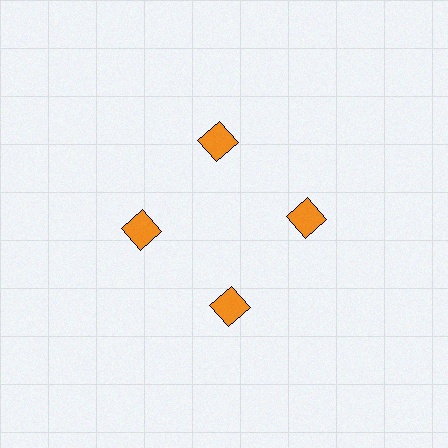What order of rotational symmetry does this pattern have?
This pattern has 4-fold rotational symmetry.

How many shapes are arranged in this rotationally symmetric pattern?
There are 4 shapes, arranged in 4 groups of 1.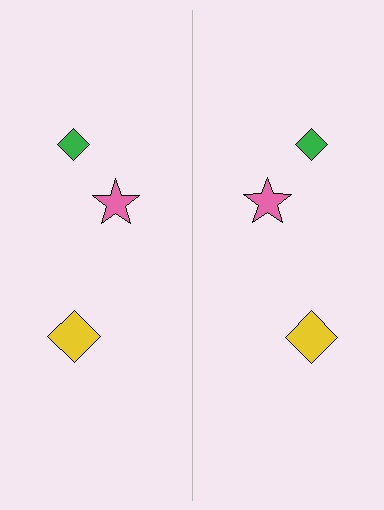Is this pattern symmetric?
Yes, this pattern has bilateral (reflection) symmetry.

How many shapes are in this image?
There are 6 shapes in this image.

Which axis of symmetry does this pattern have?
The pattern has a vertical axis of symmetry running through the center of the image.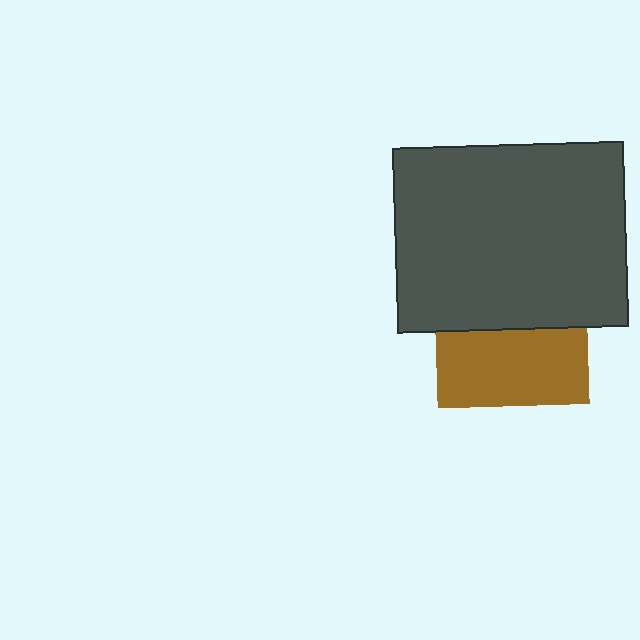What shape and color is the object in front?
The object in front is a dark gray rectangle.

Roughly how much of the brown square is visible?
About half of it is visible (roughly 51%).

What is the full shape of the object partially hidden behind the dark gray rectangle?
The partially hidden object is a brown square.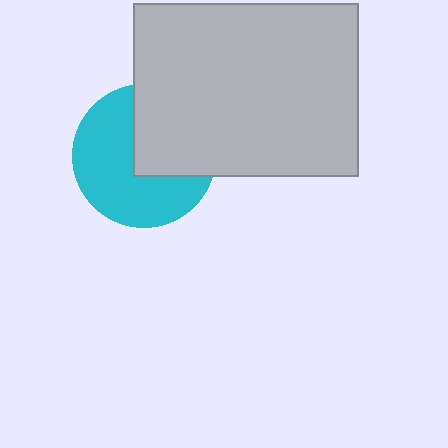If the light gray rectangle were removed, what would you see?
You would see the complete cyan circle.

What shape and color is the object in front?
The object in front is a light gray rectangle.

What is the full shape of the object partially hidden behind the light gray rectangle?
The partially hidden object is a cyan circle.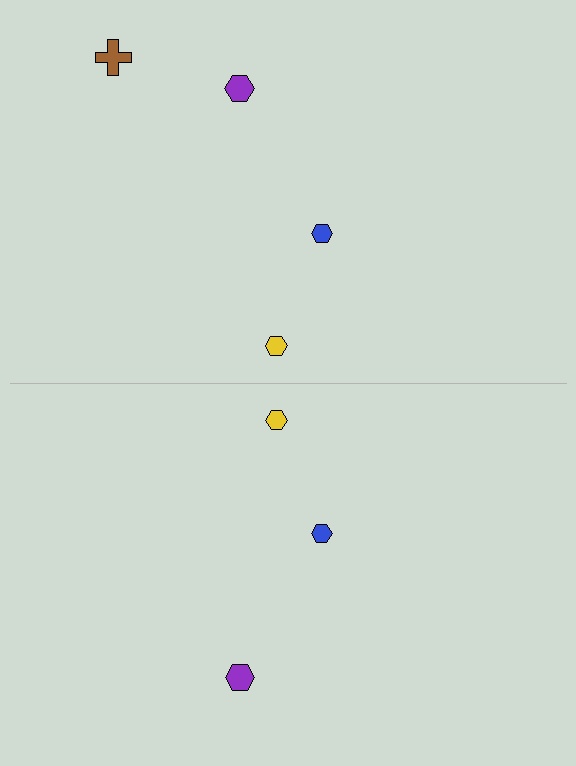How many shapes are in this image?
There are 7 shapes in this image.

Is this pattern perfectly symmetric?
No, the pattern is not perfectly symmetric. A brown cross is missing from the bottom side.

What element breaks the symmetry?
A brown cross is missing from the bottom side.